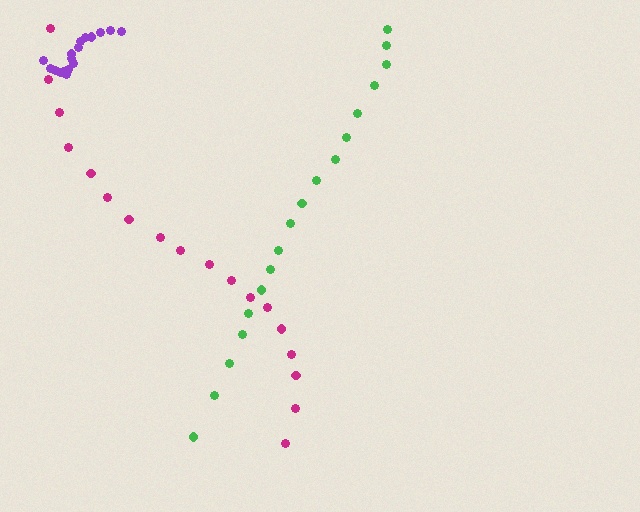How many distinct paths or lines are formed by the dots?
There are 3 distinct paths.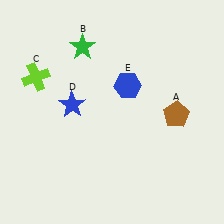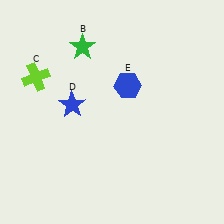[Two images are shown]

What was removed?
The brown pentagon (A) was removed in Image 2.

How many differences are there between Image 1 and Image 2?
There is 1 difference between the two images.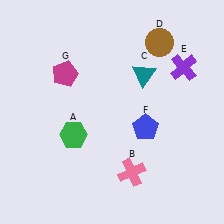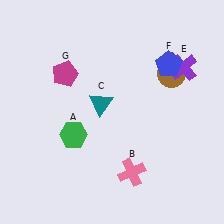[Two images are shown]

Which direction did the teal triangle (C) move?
The teal triangle (C) moved left.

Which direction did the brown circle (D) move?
The brown circle (D) moved down.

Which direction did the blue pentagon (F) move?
The blue pentagon (F) moved up.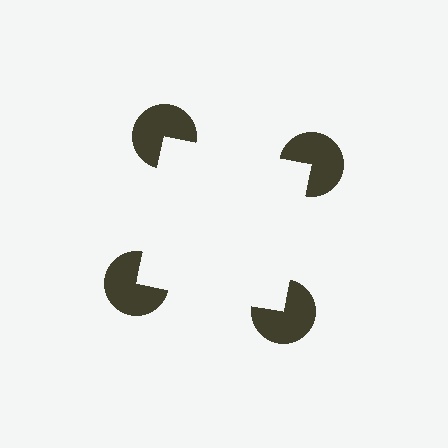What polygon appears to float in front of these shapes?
An illusory square — its edges are inferred from the aligned wedge cuts in the pac-man discs, not physically drawn.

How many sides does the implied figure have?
4 sides.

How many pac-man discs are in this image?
There are 4 — one at each vertex of the illusory square.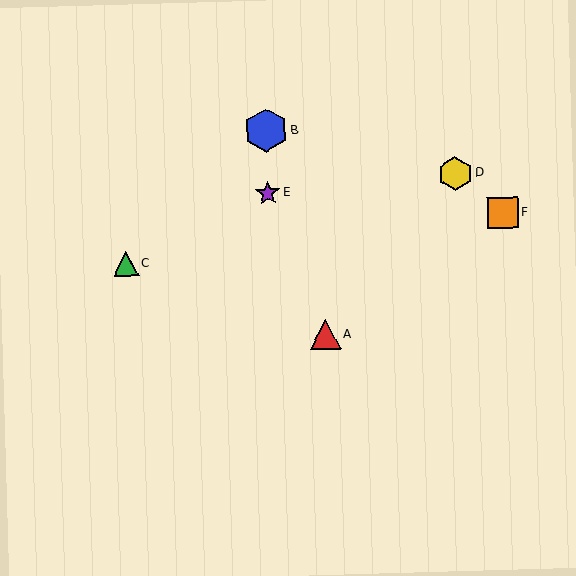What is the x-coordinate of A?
Object A is at x≈325.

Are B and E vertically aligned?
Yes, both are at x≈266.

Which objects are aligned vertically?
Objects B, E are aligned vertically.